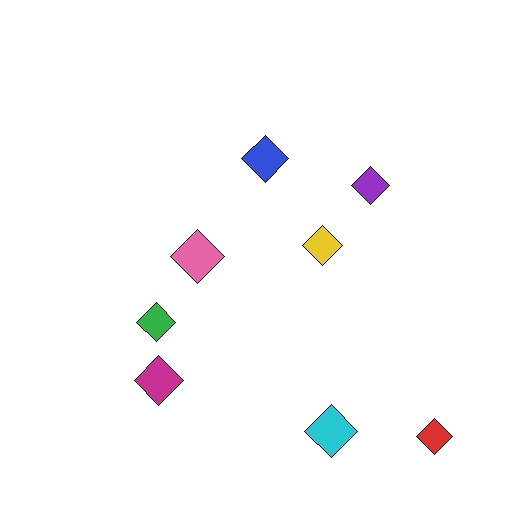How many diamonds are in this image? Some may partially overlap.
There are 8 diamonds.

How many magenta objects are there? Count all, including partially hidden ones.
There is 1 magenta object.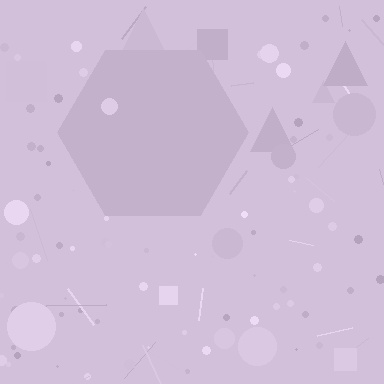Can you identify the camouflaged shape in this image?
The camouflaged shape is a hexagon.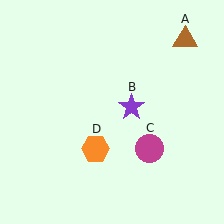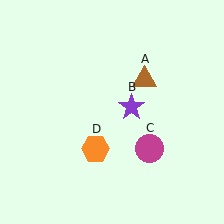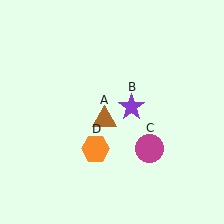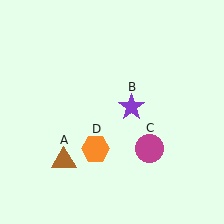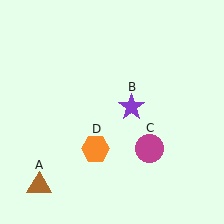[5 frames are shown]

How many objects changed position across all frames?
1 object changed position: brown triangle (object A).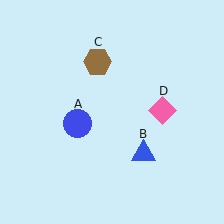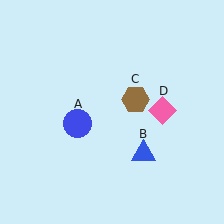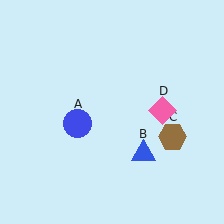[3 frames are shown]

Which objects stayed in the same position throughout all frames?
Blue circle (object A) and blue triangle (object B) and pink diamond (object D) remained stationary.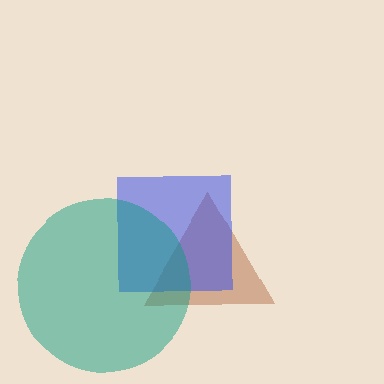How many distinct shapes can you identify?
There are 3 distinct shapes: a brown triangle, a blue square, a teal circle.